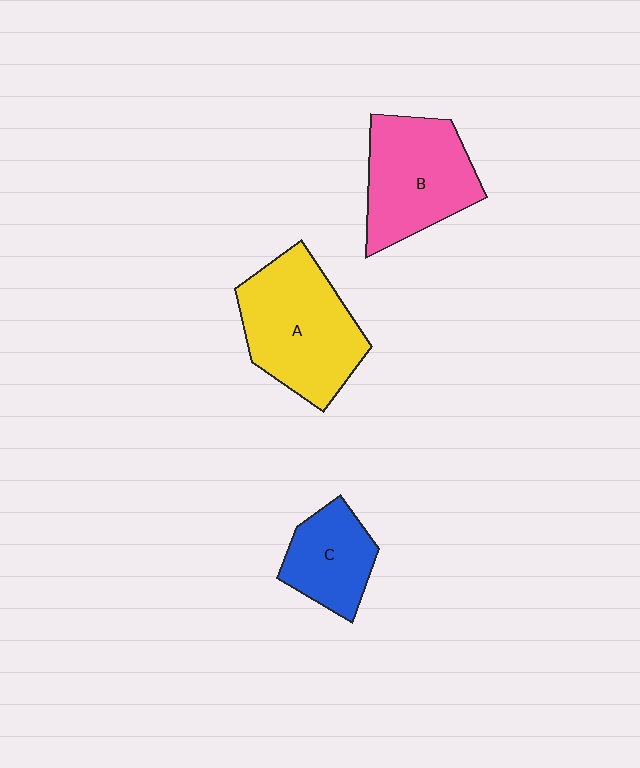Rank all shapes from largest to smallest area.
From largest to smallest: A (yellow), B (pink), C (blue).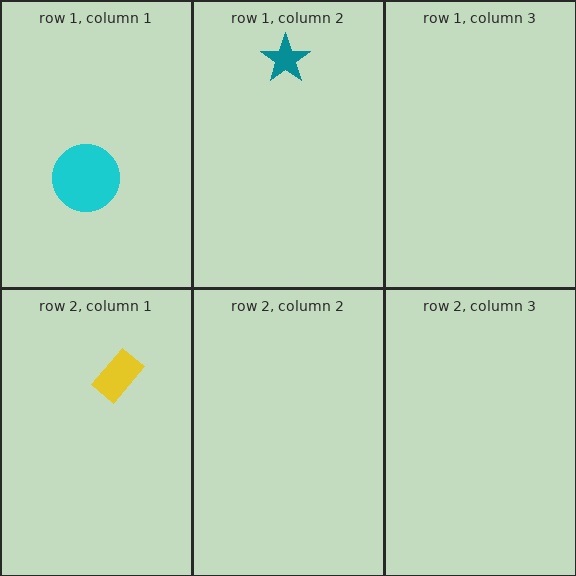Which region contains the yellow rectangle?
The row 2, column 1 region.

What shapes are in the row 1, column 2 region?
The teal star.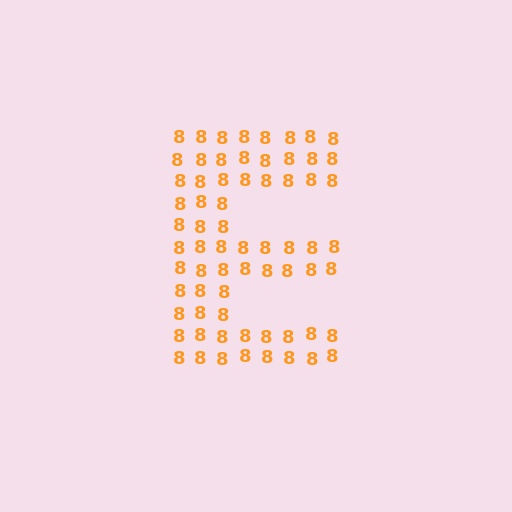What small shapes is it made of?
It is made of small digit 8's.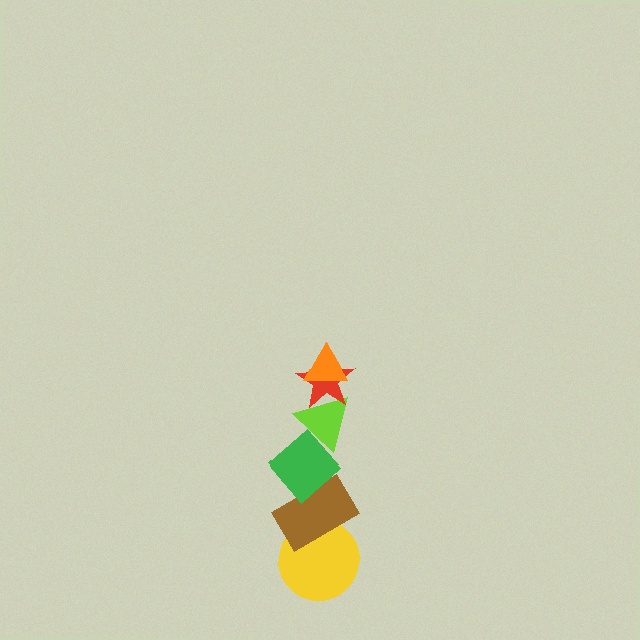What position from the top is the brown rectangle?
The brown rectangle is 5th from the top.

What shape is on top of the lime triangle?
The red star is on top of the lime triangle.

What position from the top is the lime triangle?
The lime triangle is 3rd from the top.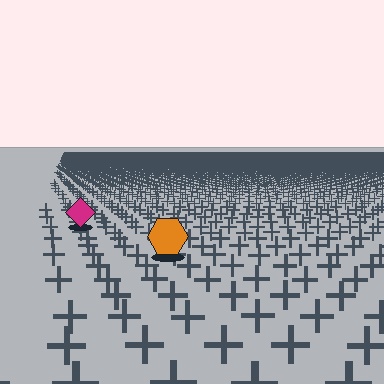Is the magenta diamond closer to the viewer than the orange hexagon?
No. The orange hexagon is closer — you can tell from the texture gradient: the ground texture is coarser near it.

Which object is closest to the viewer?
The orange hexagon is closest. The texture marks near it are larger and more spread out.